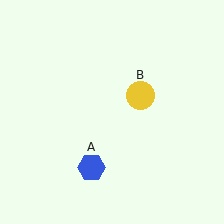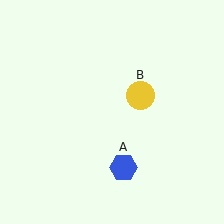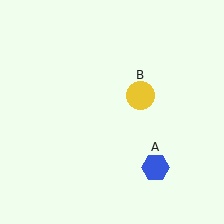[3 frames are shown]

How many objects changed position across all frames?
1 object changed position: blue hexagon (object A).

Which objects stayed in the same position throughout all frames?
Yellow circle (object B) remained stationary.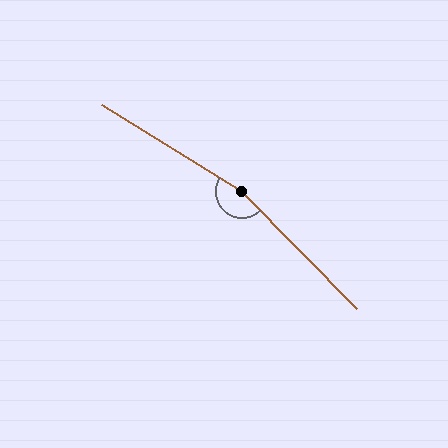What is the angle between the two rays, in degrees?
Approximately 166 degrees.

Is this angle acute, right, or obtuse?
It is obtuse.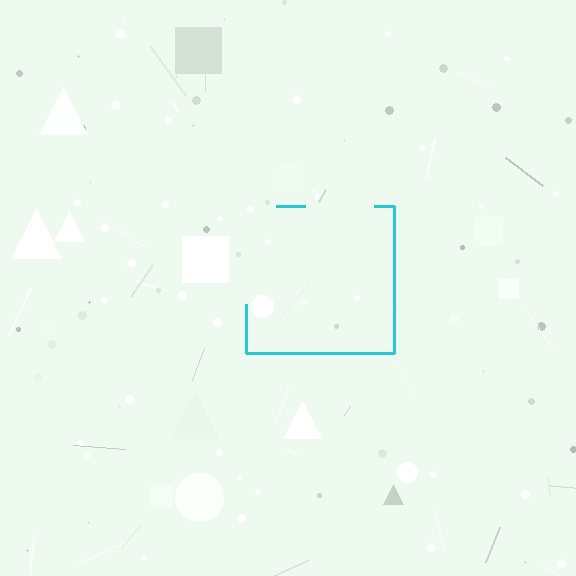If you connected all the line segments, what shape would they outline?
They would outline a square.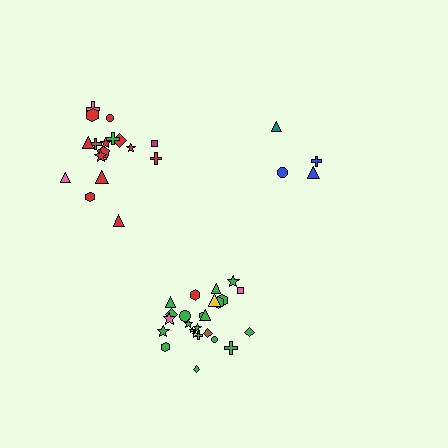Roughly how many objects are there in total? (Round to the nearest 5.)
Roughly 45 objects in total.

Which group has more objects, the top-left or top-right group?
The top-left group.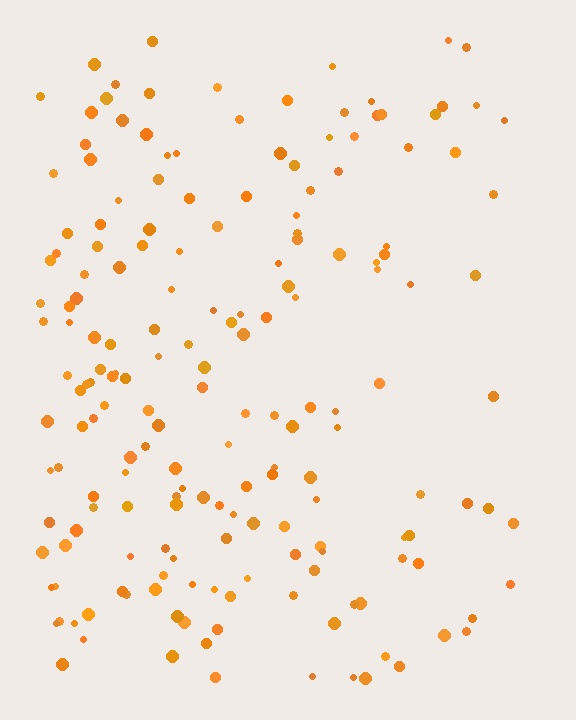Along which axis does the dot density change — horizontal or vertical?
Horizontal.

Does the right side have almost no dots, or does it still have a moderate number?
Still a moderate number, just noticeably fewer than the left.